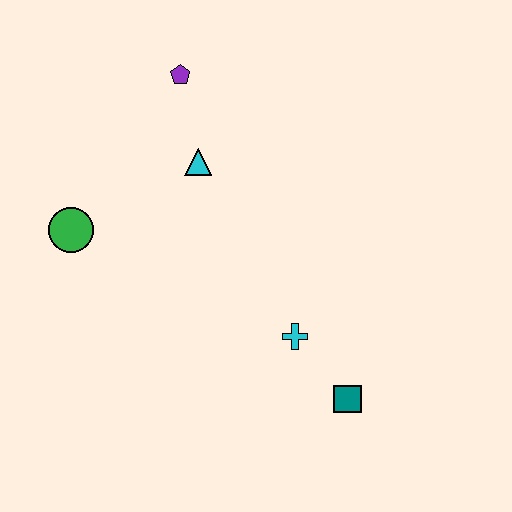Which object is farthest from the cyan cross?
The purple pentagon is farthest from the cyan cross.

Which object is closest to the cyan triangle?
The purple pentagon is closest to the cyan triangle.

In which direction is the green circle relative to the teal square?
The green circle is to the left of the teal square.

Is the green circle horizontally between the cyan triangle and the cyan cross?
No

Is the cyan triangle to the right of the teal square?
No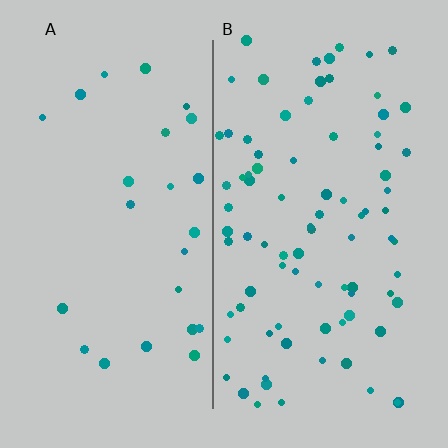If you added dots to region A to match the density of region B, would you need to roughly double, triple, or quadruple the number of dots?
Approximately triple.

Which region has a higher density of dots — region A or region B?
B (the right).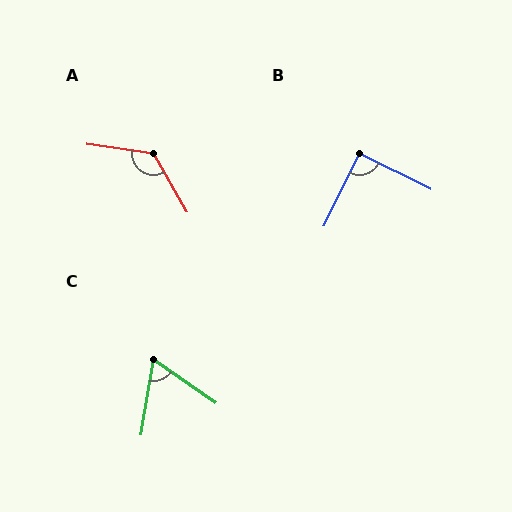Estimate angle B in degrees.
Approximately 90 degrees.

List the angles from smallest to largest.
C (64°), B (90°), A (128°).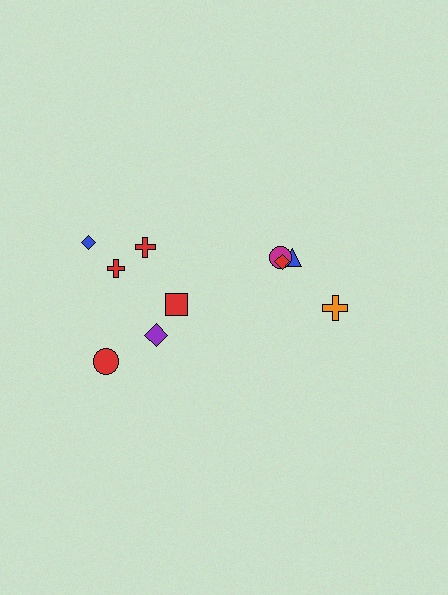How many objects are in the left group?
There are 6 objects.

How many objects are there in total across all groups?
There are 10 objects.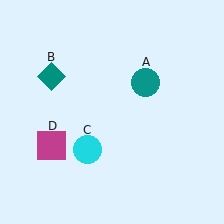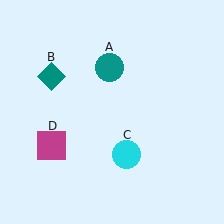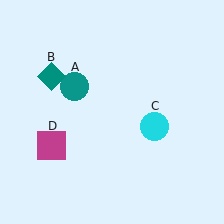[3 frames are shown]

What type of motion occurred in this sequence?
The teal circle (object A), cyan circle (object C) rotated counterclockwise around the center of the scene.